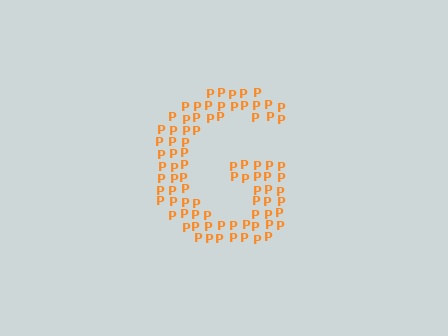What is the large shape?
The large shape is the letter G.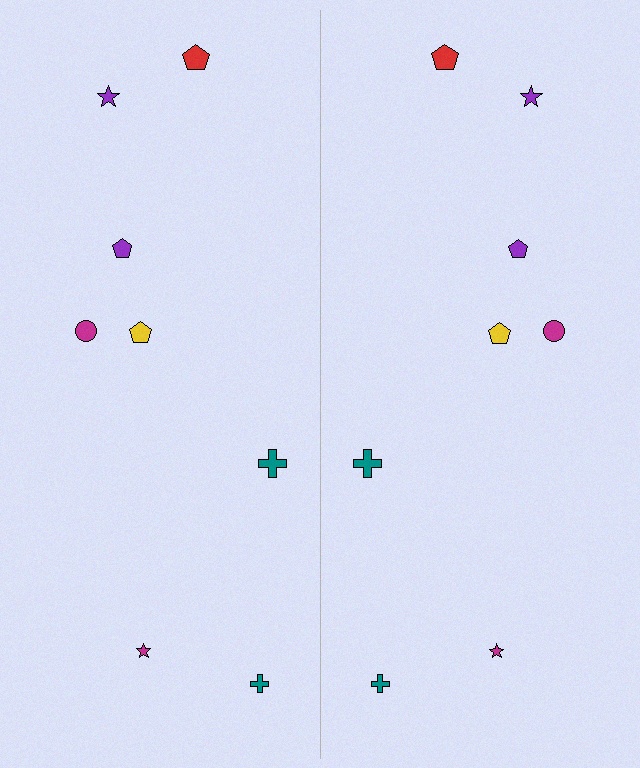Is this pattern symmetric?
Yes, this pattern has bilateral (reflection) symmetry.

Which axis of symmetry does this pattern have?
The pattern has a vertical axis of symmetry running through the center of the image.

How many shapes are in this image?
There are 16 shapes in this image.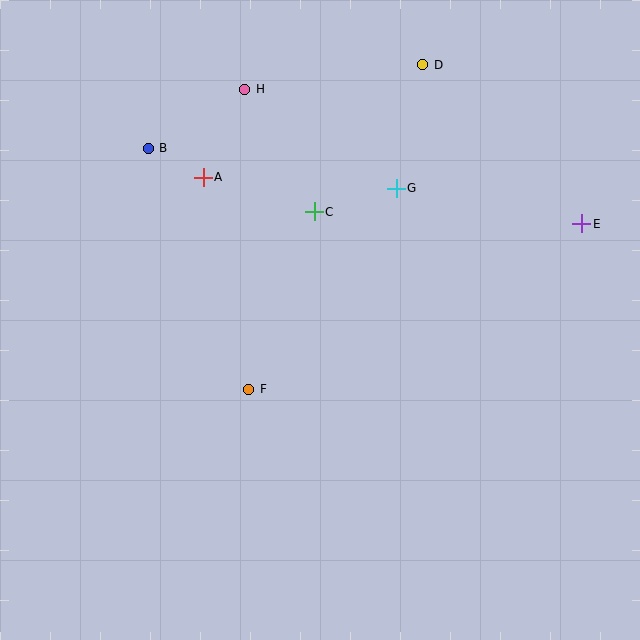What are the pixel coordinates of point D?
Point D is at (422, 65).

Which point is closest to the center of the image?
Point F at (249, 389) is closest to the center.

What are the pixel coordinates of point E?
Point E is at (582, 224).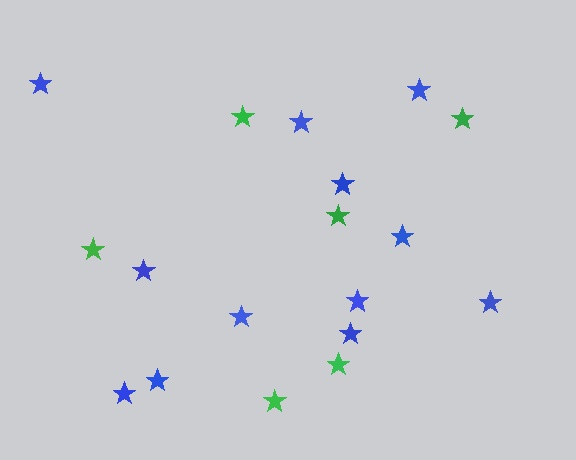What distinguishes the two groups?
There are 2 groups: one group of blue stars (12) and one group of green stars (6).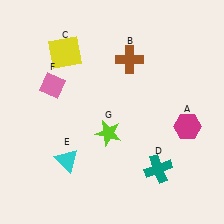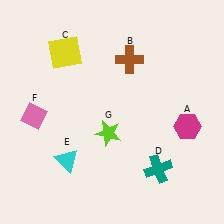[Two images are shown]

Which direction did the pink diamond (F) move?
The pink diamond (F) moved down.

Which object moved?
The pink diamond (F) moved down.